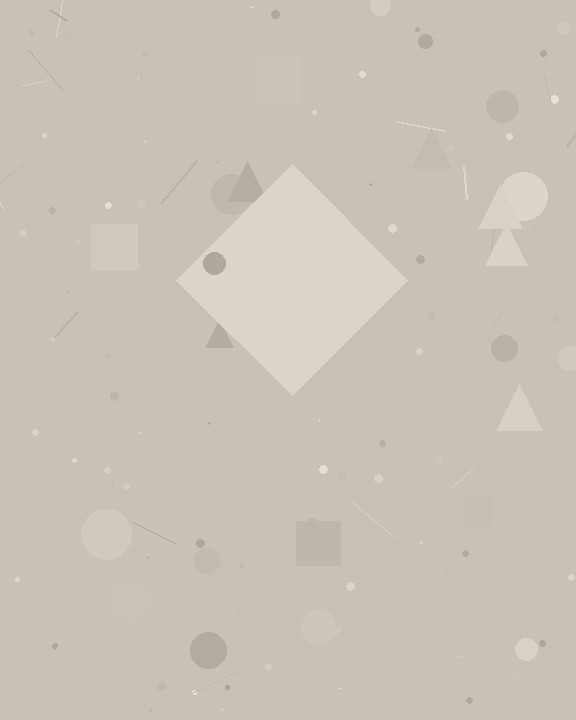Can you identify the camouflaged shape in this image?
The camouflaged shape is a diamond.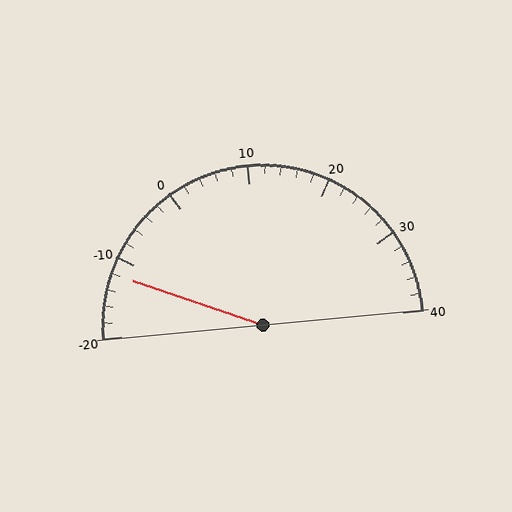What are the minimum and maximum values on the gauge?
The gauge ranges from -20 to 40.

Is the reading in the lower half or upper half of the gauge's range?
The reading is in the lower half of the range (-20 to 40).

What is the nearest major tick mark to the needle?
The nearest major tick mark is -10.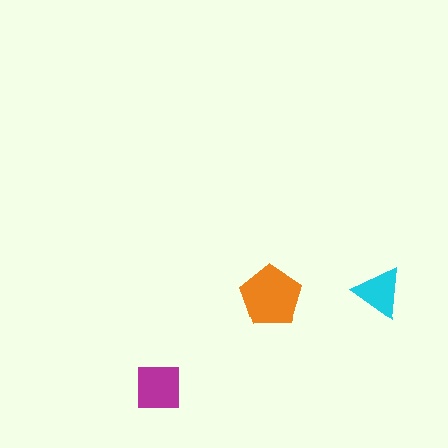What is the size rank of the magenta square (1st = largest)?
2nd.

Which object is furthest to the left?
The magenta square is leftmost.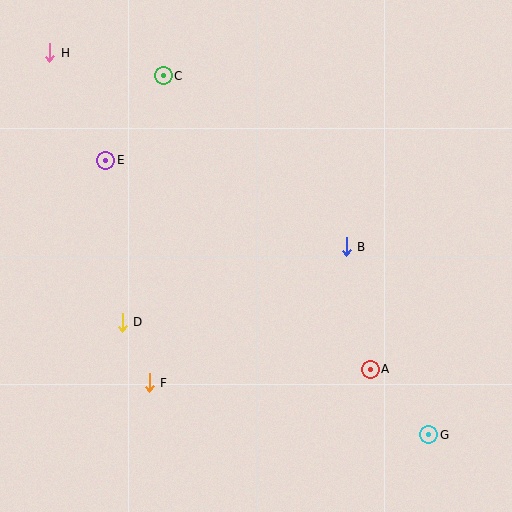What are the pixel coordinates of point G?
Point G is at (429, 435).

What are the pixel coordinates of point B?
Point B is at (346, 247).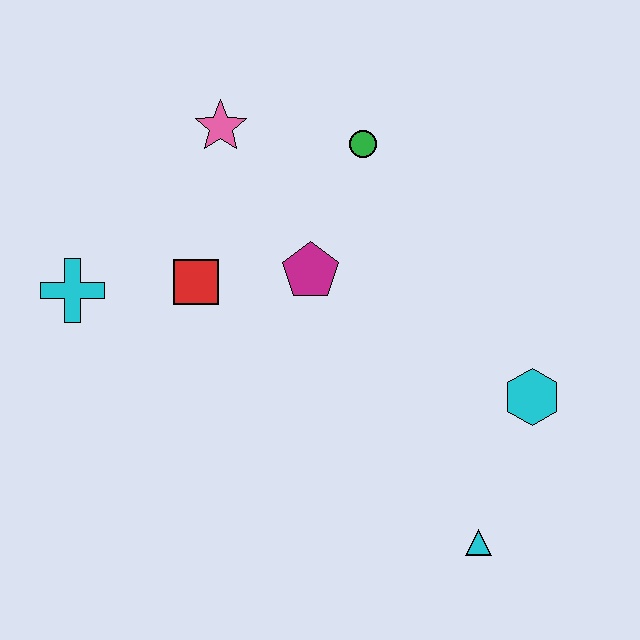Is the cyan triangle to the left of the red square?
No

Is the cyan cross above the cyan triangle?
Yes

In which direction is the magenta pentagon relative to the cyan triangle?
The magenta pentagon is above the cyan triangle.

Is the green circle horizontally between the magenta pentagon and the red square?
No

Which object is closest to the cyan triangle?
The cyan hexagon is closest to the cyan triangle.